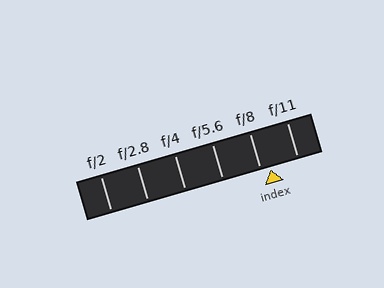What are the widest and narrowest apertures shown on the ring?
The widest aperture shown is f/2 and the narrowest is f/11.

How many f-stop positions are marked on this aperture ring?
There are 6 f-stop positions marked.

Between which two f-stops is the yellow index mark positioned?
The index mark is between f/8 and f/11.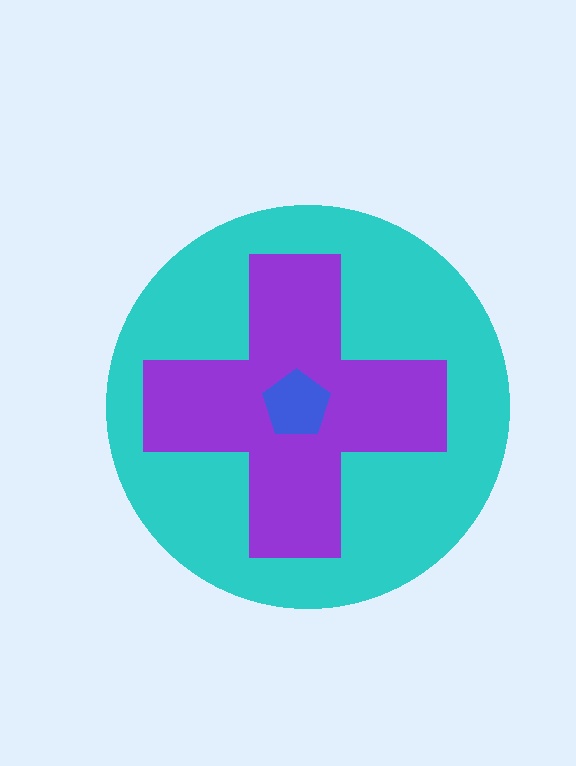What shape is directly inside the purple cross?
The blue pentagon.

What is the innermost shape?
The blue pentagon.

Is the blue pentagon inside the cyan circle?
Yes.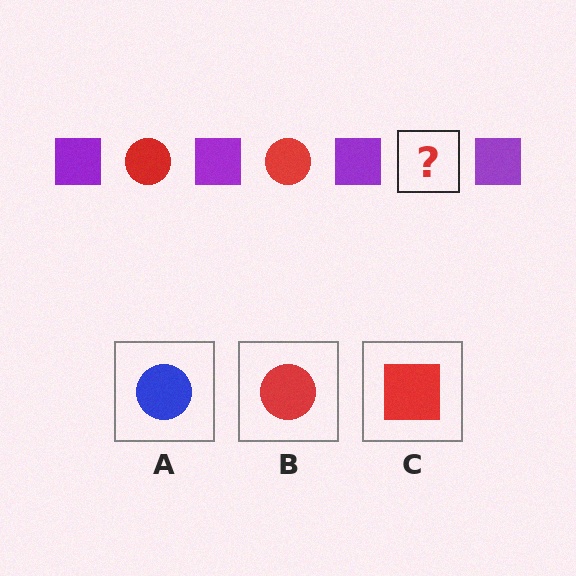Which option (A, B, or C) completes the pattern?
B.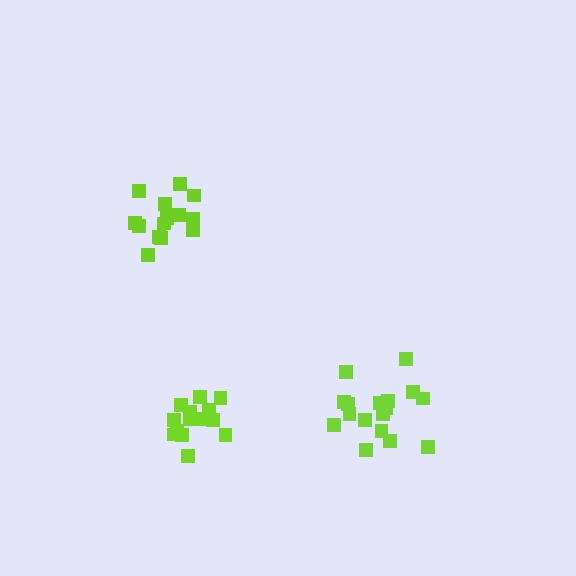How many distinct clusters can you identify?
There are 3 distinct clusters.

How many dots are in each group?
Group 1: 17 dots, Group 2: 14 dots, Group 3: 15 dots (46 total).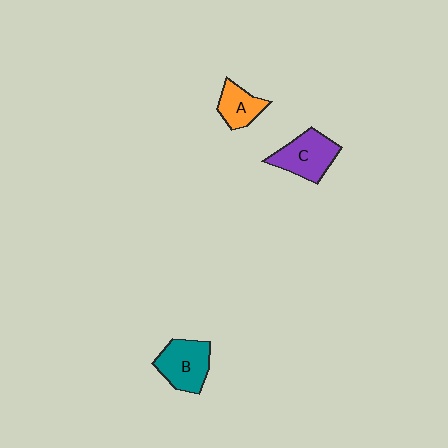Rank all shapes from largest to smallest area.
From largest to smallest: B (teal), C (purple), A (orange).